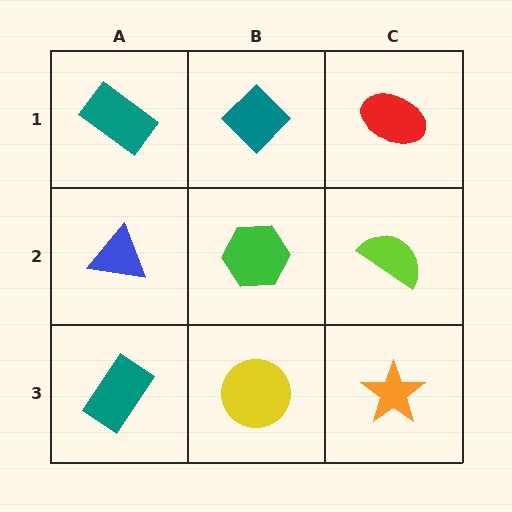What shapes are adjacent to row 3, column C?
A lime semicircle (row 2, column C), a yellow circle (row 3, column B).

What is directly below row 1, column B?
A green hexagon.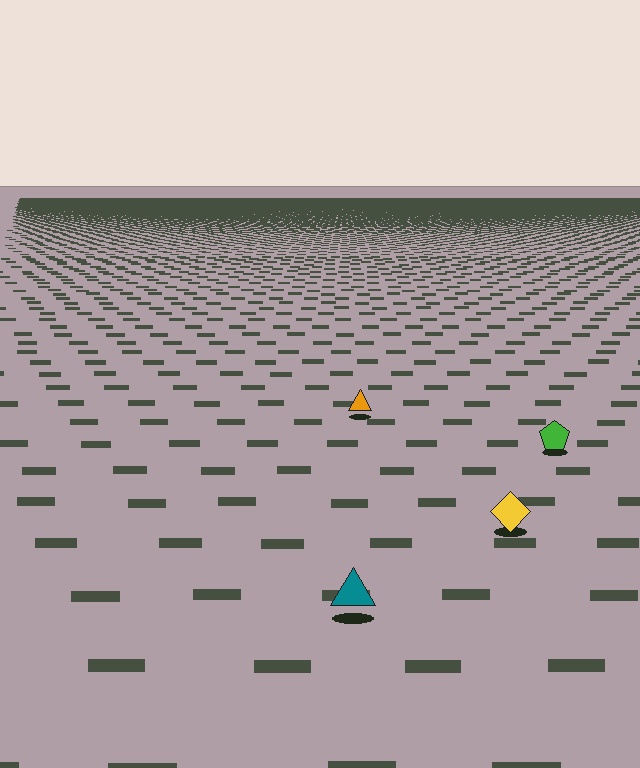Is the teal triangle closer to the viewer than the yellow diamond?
Yes. The teal triangle is closer — you can tell from the texture gradient: the ground texture is coarser near it.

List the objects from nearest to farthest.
From nearest to farthest: the teal triangle, the yellow diamond, the green pentagon, the orange triangle.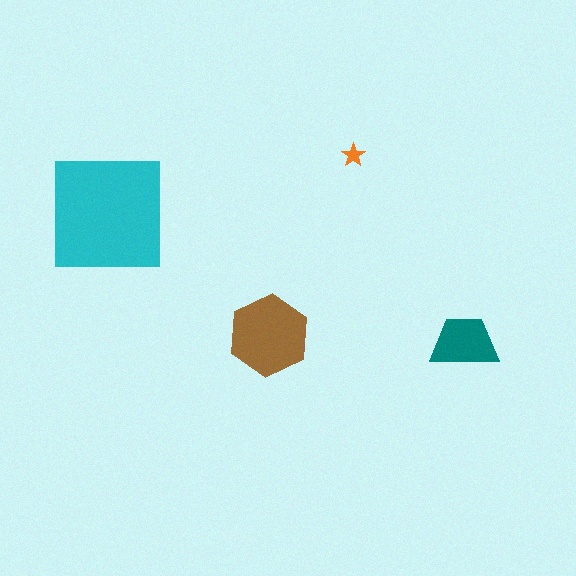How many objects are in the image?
There are 4 objects in the image.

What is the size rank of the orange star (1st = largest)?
4th.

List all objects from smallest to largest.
The orange star, the teal trapezoid, the brown hexagon, the cyan square.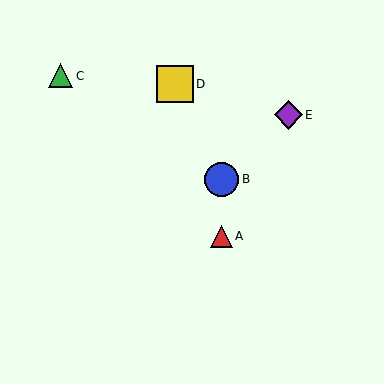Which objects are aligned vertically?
Objects A, B are aligned vertically.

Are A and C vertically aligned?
No, A is at x≈222 and C is at x≈61.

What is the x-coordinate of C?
Object C is at x≈61.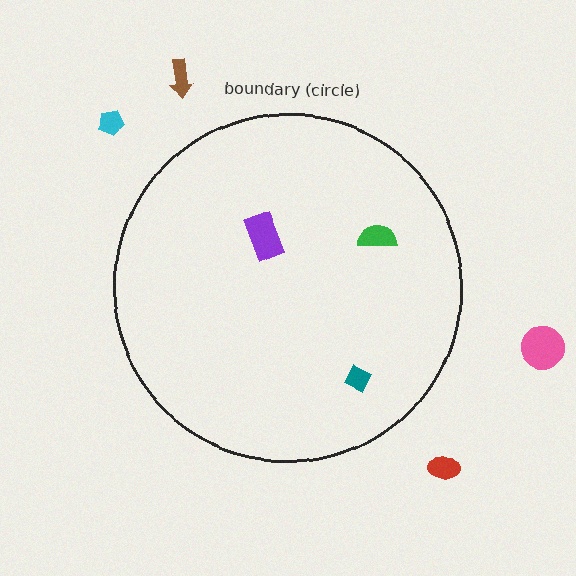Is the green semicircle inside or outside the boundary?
Inside.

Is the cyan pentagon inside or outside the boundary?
Outside.